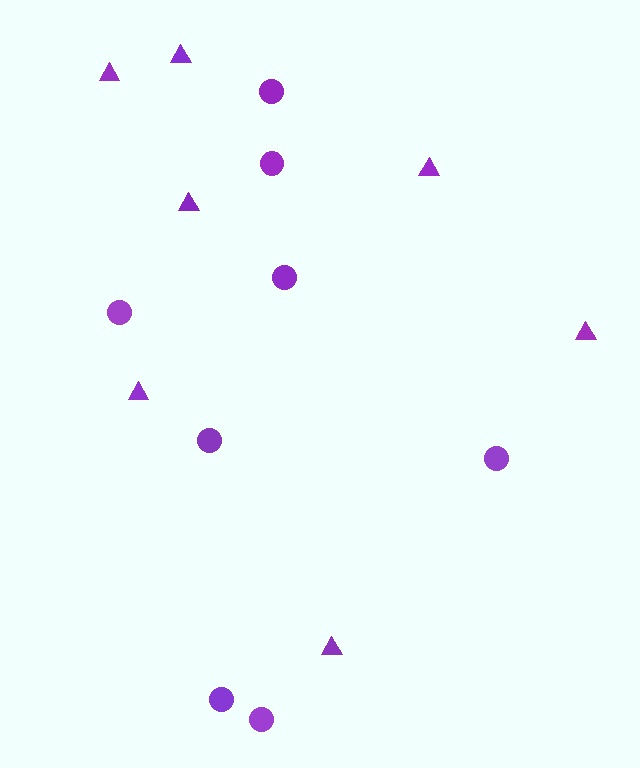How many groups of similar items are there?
There are 2 groups: one group of triangles (7) and one group of circles (8).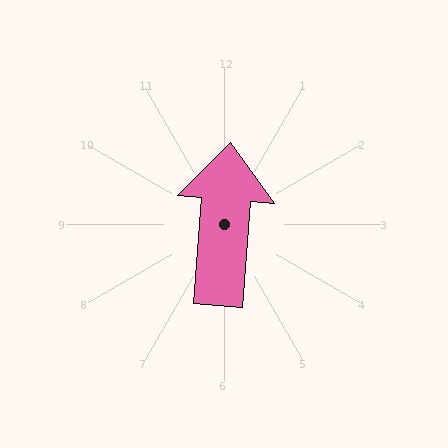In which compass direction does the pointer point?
North.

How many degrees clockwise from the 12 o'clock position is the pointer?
Approximately 4 degrees.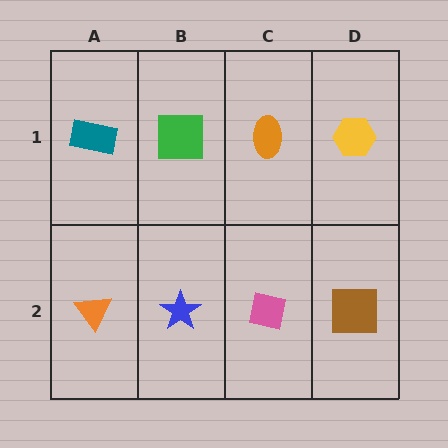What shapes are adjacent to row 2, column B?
A green square (row 1, column B), an orange triangle (row 2, column A), a pink square (row 2, column C).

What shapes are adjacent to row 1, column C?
A pink square (row 2, column C), a green square (row 1, column B), a yellow hexagon (row 1, column D).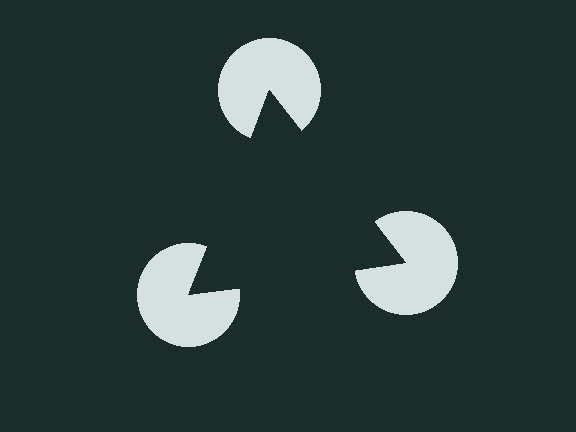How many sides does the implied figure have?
3 sides.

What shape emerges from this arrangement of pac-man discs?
An illusory triangle — its edges are inferred from the aligned wedge cuts in the pac-man discs, not physically drawn.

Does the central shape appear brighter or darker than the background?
It typically appears slightly darker than the background, even though no actual brightness change is drawn.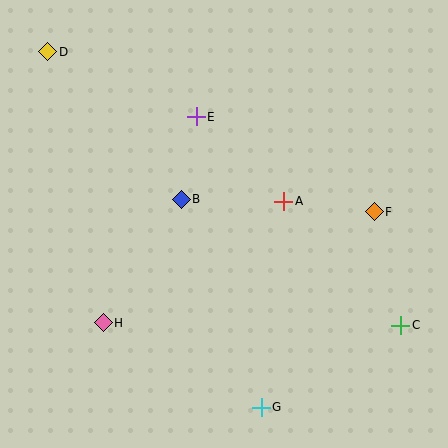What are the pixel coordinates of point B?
Point B is at (181, 199).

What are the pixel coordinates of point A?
Point A is at (284, 201).